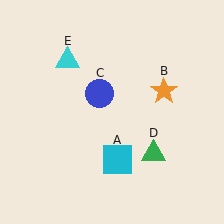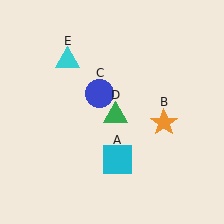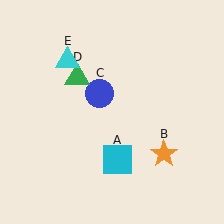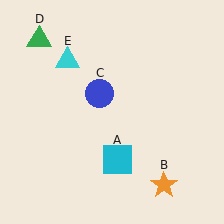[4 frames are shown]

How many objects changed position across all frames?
2 objects changed position: orange star (object B), green triangle (object D).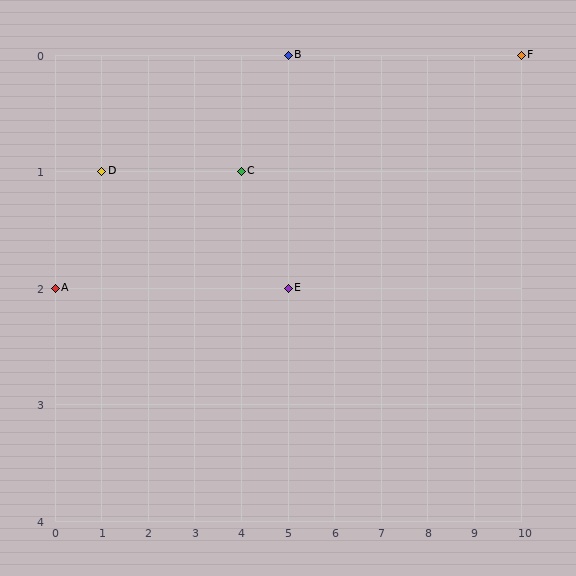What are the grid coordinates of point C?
Point C is at grid coordinates (4, 1).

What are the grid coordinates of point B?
Point B is at grid coordinates (5, 0).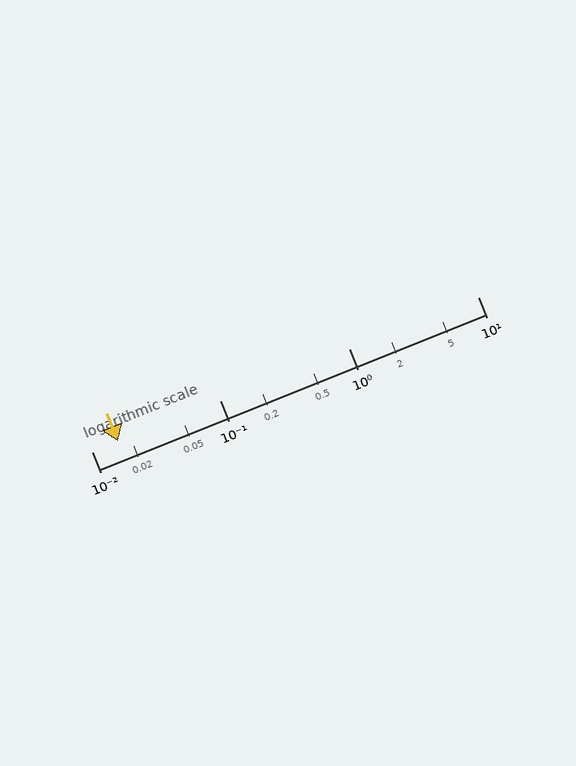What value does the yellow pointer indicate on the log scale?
The pointer indicates approximately 0.016.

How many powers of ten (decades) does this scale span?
The scale spans 3 decades, from 0.01 to 10.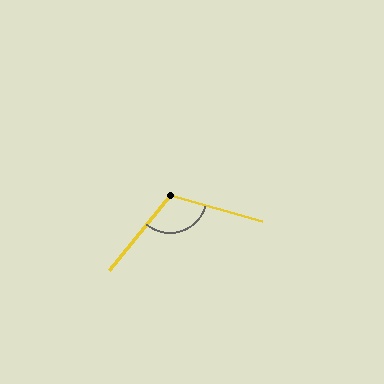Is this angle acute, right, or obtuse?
It is obtuse.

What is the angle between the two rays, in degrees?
Approximately 113 degrees.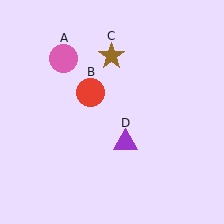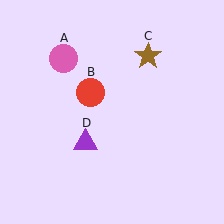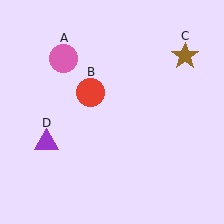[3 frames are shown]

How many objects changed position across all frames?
2 objects changed position: brown star (object C), purple triangle (object D).